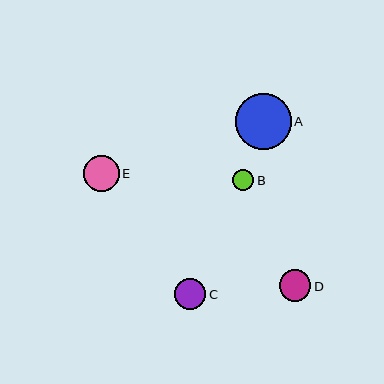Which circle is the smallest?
Circle B is the smallest with a size of approximately 21 pixels.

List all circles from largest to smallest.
From largest to smallest: A, E, C, D, B.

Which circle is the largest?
Circle A is the largest with a size of approximately 56 pixels.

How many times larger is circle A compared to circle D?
Circle A is approximately 1.8 times the size of circle D.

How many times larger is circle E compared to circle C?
Circle E is approximately 1.1 times the size of circle C.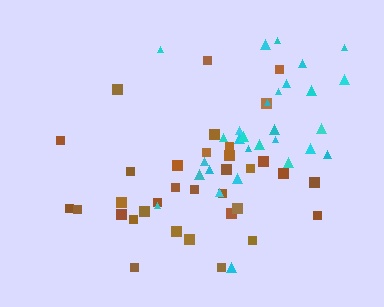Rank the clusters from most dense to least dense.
brown, cyan.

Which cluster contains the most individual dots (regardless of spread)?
Brown (34).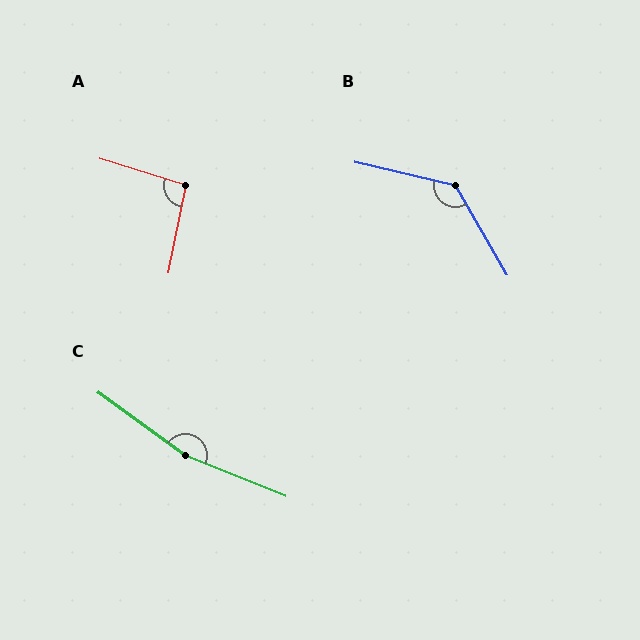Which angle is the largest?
C, at approximately 166 degrees.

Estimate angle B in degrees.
Approximately 133 degrees.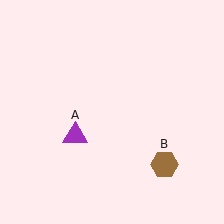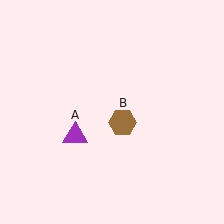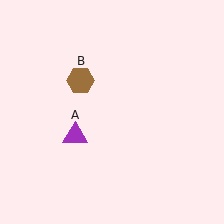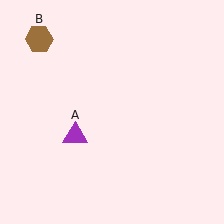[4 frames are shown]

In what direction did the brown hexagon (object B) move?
The brown hexagon (object B) moved up and to the left.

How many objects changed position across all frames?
1 object changed position: brown hexagon (object B).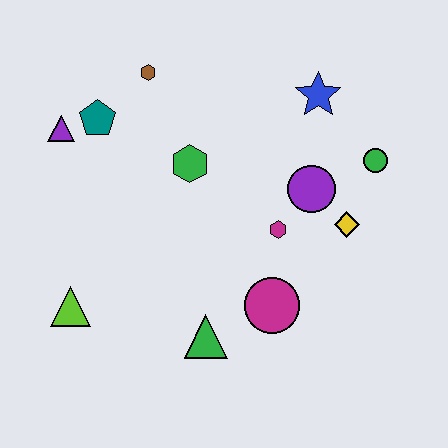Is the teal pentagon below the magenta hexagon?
No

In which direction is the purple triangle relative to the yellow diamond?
The purple triangle is to the left of the yellow diamond.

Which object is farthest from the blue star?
The lime triangle is farthest from the blue star.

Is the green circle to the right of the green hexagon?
Yes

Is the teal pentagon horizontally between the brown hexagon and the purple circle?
No